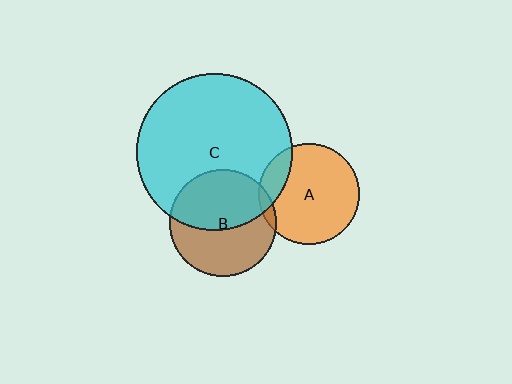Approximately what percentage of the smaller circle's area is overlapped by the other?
Approximately 50%.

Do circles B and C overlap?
Yes.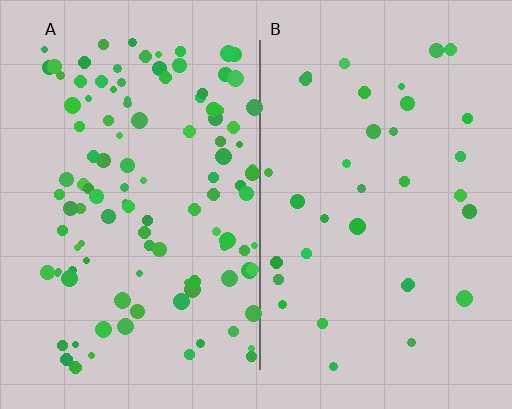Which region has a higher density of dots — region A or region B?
A (the left).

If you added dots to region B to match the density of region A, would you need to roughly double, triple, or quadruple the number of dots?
Approximately triple.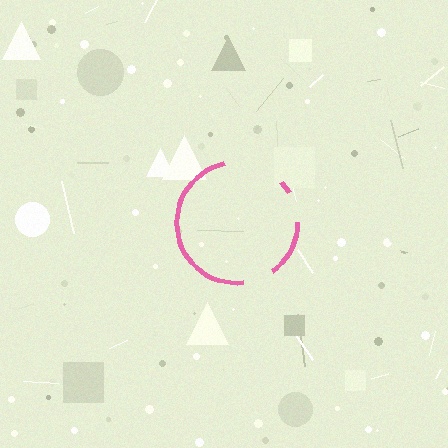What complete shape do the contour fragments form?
The contour fragments form a circle.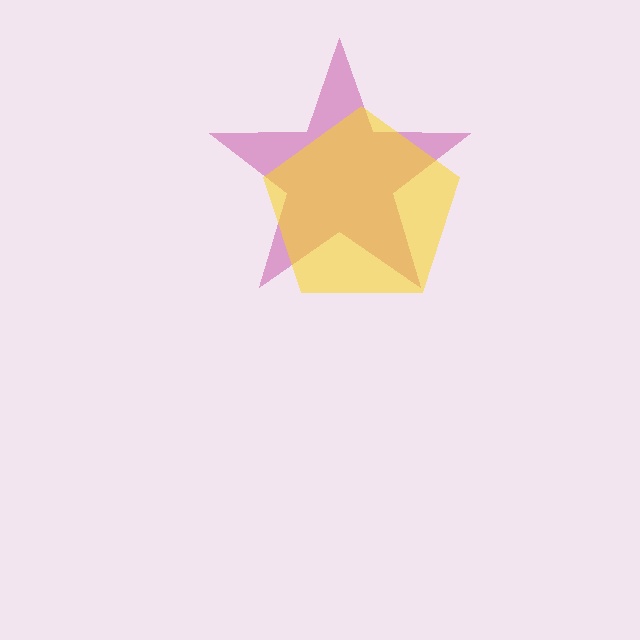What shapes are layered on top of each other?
The layered shapes are: a magenta star, a yellow pentagon.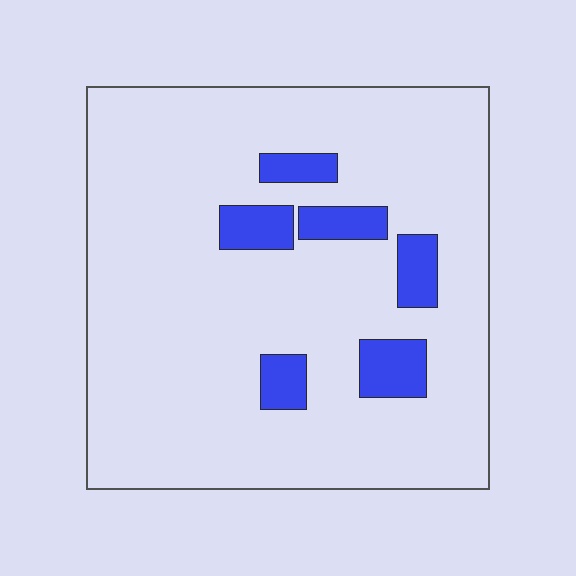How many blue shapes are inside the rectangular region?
6.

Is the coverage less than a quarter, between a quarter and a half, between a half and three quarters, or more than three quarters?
Less than a quarter.